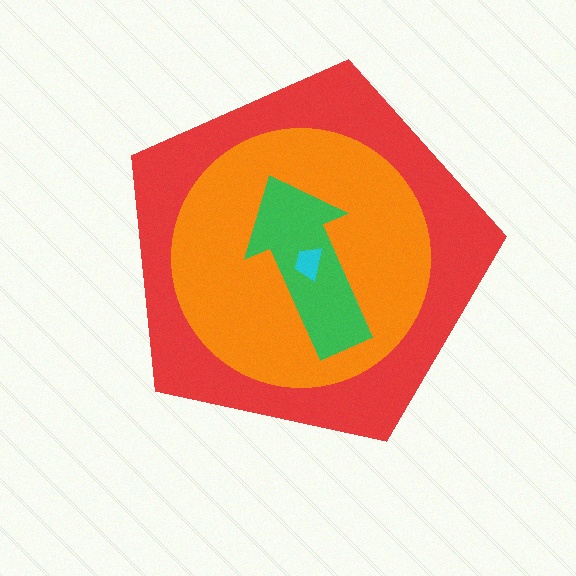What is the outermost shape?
The red pentagon.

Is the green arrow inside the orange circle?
Yes.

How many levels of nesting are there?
4.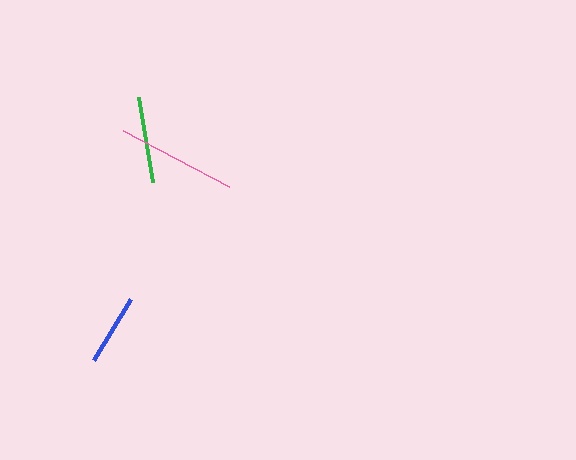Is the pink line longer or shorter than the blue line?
The pink line is longer than the blue line.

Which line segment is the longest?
The pink line is the longest at approximately 120 pixels.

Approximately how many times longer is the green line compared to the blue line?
The green line is approximately 1.2 times the length of the blue line.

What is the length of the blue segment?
The blue segment is approximately 71 pixels long.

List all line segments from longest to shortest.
From longest to shortest: pink, green, blue.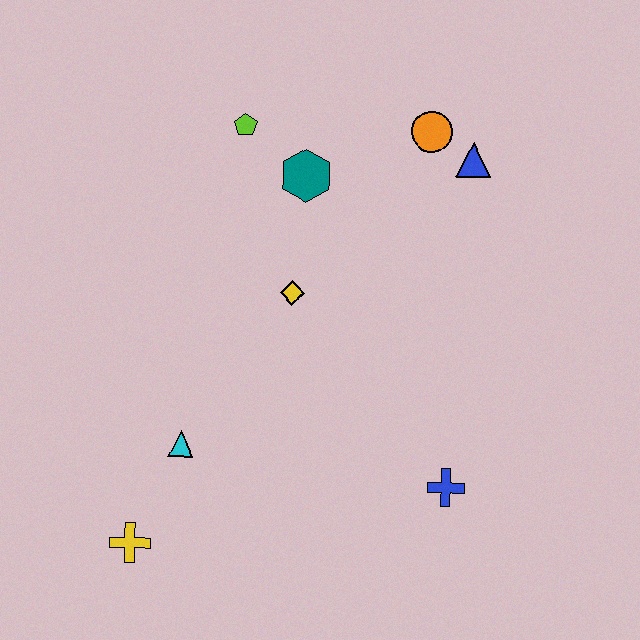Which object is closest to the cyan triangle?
The yellow cross is closest to the cyan triangle.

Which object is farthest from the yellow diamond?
The yellow cross is farthest from the yellow diamond.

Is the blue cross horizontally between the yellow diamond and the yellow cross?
No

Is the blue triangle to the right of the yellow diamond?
Yes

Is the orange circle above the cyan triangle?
Yes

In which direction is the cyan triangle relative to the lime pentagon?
The cyan triangle is below the lime pentagon.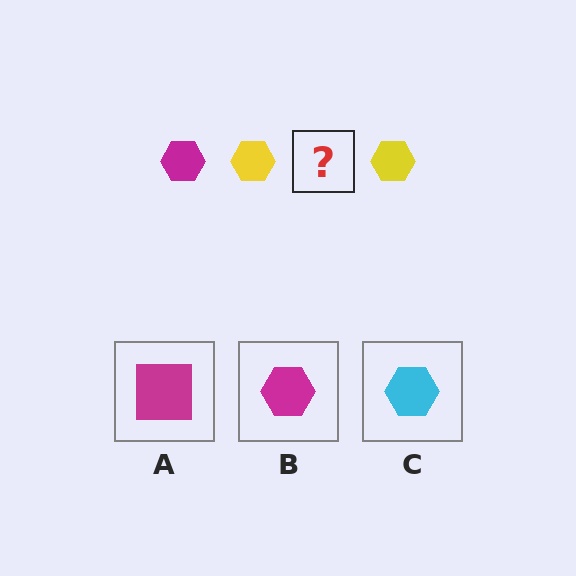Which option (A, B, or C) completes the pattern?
B.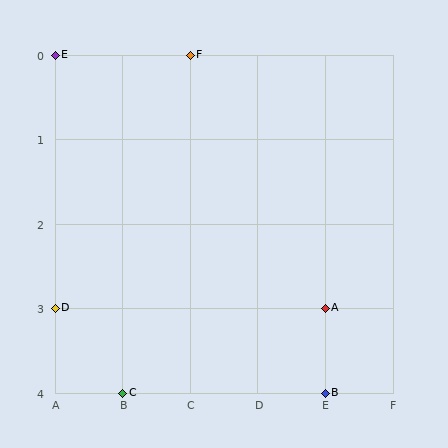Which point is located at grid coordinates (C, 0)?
Point F is at (C, 0).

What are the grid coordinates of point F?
Point F is at grid coordinates (C, 0).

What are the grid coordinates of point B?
Point B is at grid coordinates (E, 4).